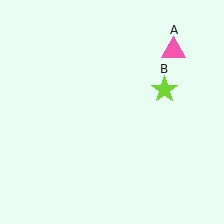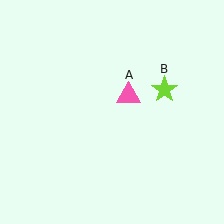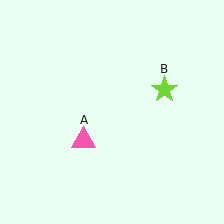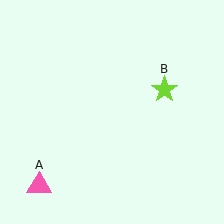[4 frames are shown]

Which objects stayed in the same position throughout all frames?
Lime star (object B) remained stationary.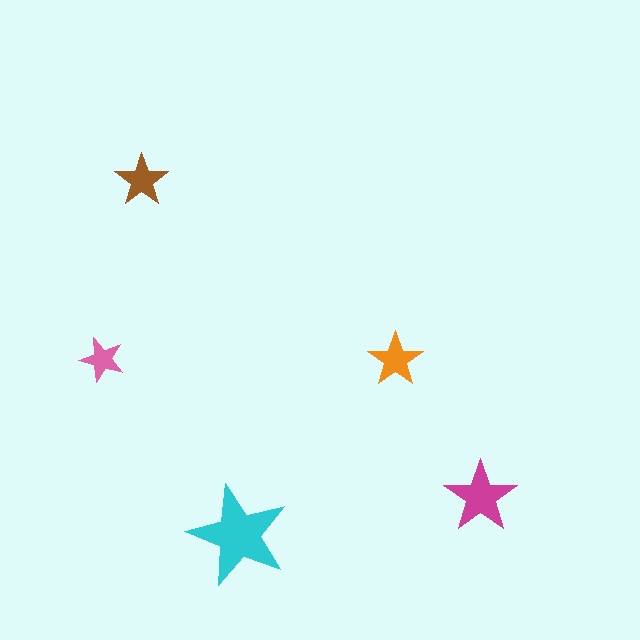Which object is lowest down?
The cyan star is bottommost.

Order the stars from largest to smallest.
the cyan one, the magenta one, the orange one, the brown one, the pink one.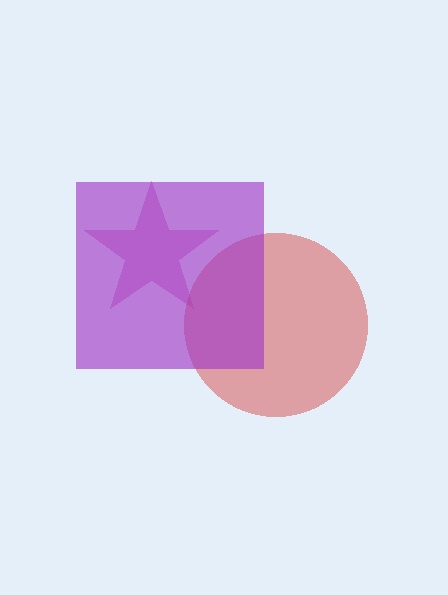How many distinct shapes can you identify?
There are 3 distinct shapes: a magenta star, a red circle, a purple square.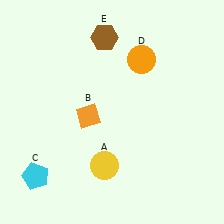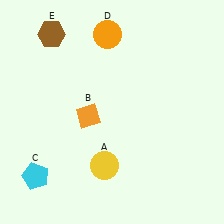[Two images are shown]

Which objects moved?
The objects that moved are: the orange circle (D), the brown hexagon (E).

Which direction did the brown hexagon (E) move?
The brown hexagon (E) moved left.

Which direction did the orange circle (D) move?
The orange circle (D) moved left.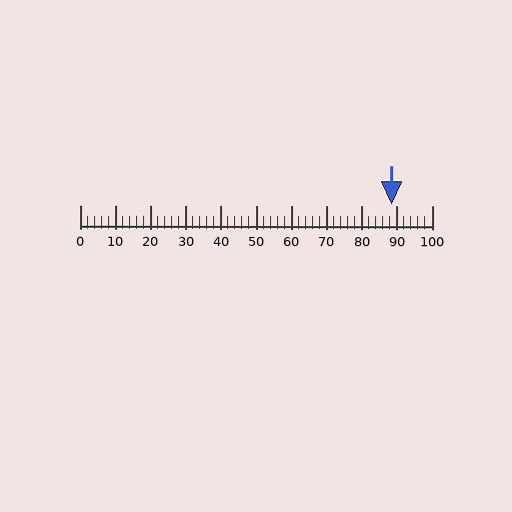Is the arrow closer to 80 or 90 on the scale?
The arrow is closer to 90.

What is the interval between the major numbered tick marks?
The major tick marks are spaced 10 units apart.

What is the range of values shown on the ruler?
The ruler shows values from 0 to 100.